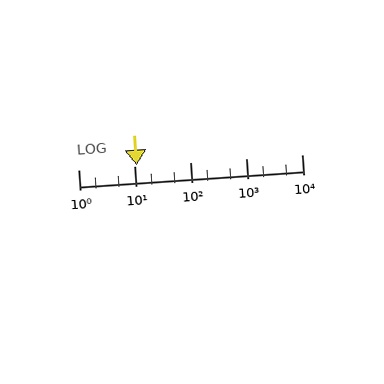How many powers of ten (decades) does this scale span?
The scale spans 4 decades, from 1 to 10000.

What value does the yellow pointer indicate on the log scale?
The pointer indicates approximately 11.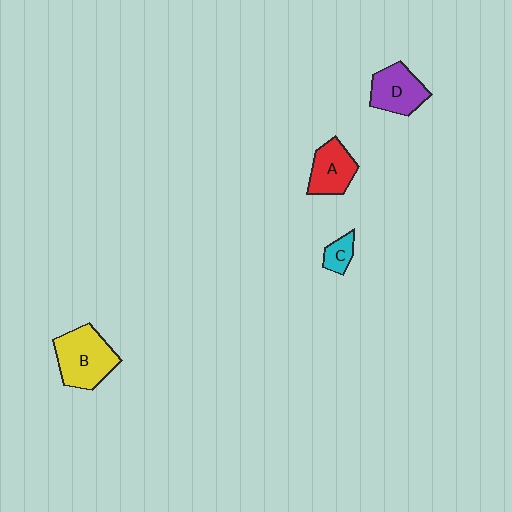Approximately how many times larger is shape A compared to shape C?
Approximately 2.2 times.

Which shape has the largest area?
Shape B (yellow).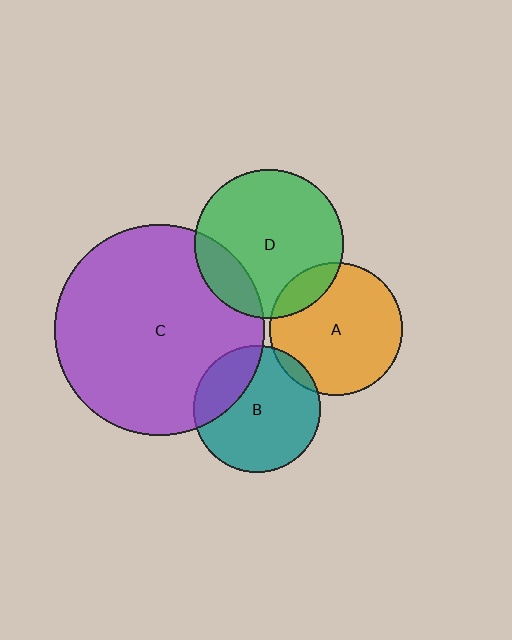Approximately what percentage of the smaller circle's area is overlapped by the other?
Approximately 15%.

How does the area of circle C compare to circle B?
Approximately 2.7 times.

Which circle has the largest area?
Circle C (purple).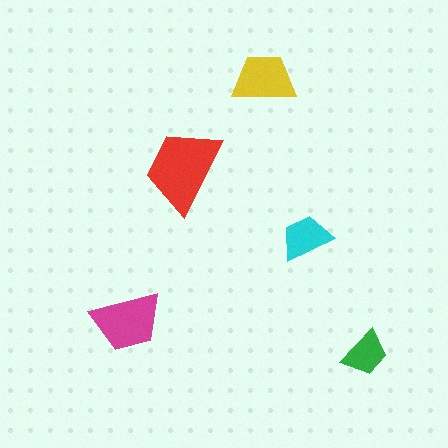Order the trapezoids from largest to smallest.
the red one, the magenta one, the yellow one, the cyan one, the green one.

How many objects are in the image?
There are 5 objects in the image.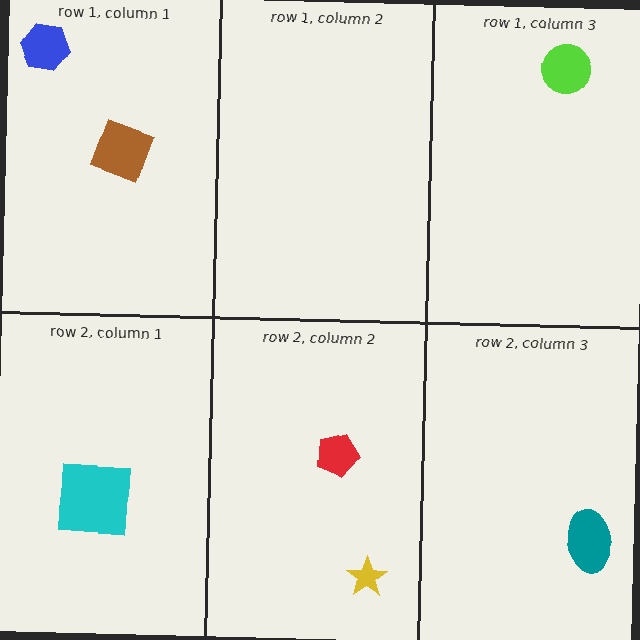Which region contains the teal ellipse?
The row 2, column 3 region.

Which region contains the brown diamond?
The row 1, column 1 region.